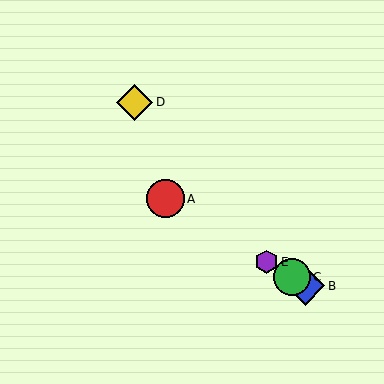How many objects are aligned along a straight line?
4 objects (A, B, C, E) are aligned along a straight line.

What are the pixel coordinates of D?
Object D is at (135, 102).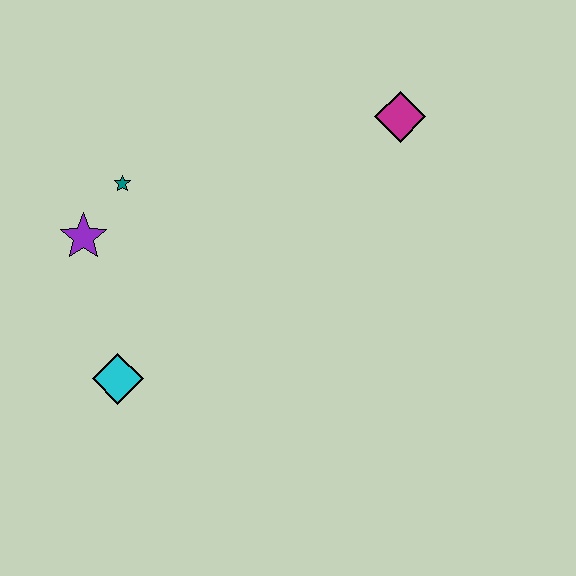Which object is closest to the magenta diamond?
The teal star is closest to the magenta diamond.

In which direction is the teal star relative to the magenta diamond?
The teal star is to the left of the magenta diamond.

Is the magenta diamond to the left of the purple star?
No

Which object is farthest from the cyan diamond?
The magenta diamond is farthest from the cyan diamond.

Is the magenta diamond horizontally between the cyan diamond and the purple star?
No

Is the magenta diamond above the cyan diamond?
Yes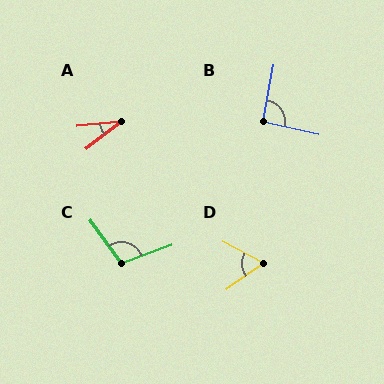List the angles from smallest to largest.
A (32°), D (64°), B (92°), C (106°).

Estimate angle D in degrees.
Approximately 64 degrees.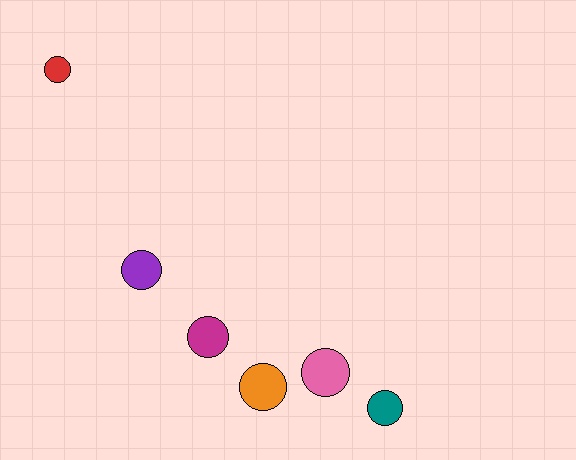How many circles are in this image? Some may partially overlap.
There are 6 circles.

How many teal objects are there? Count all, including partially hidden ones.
There is 1 teal object.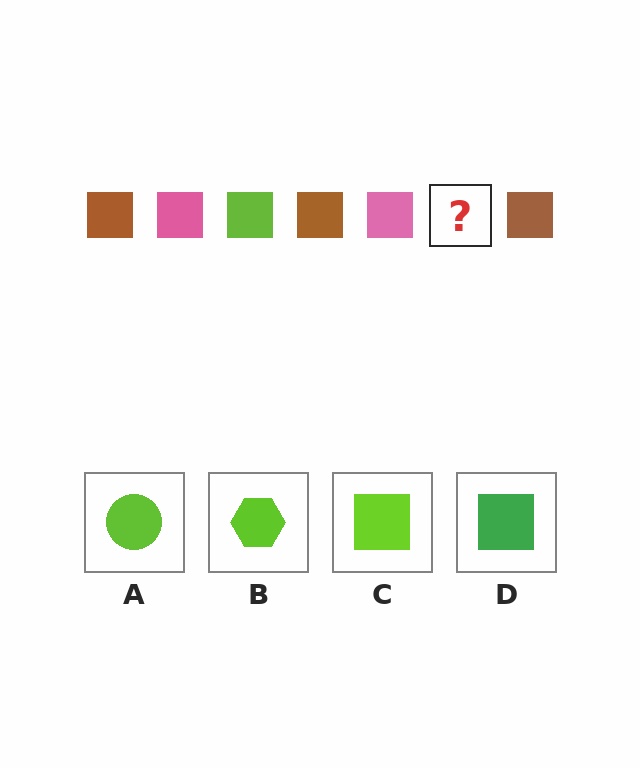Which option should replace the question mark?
Option C.